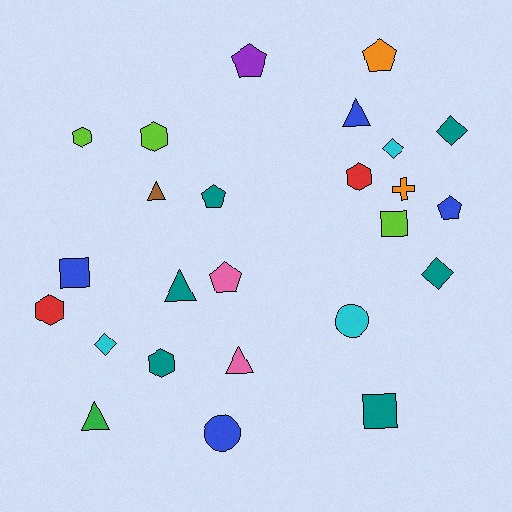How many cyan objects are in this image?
There are 3 cyan objects.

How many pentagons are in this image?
There are 5 pentagons.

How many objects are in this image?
There are 25 objects.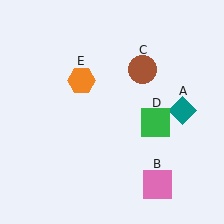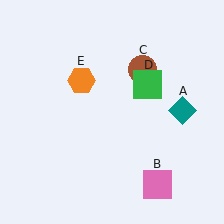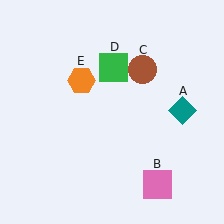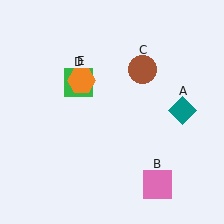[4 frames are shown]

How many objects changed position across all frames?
1 object changed position: green square (object D).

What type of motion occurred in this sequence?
The green square (object D) rotated counterclockwise around the center of the scene.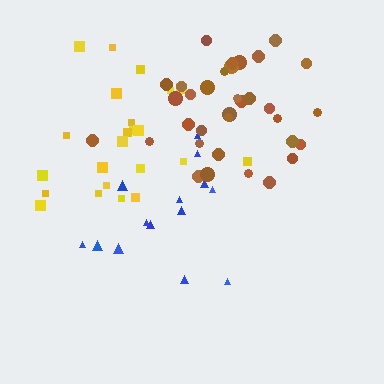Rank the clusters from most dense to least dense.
brown, yellow, blue.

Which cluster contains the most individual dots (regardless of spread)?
Brown (34).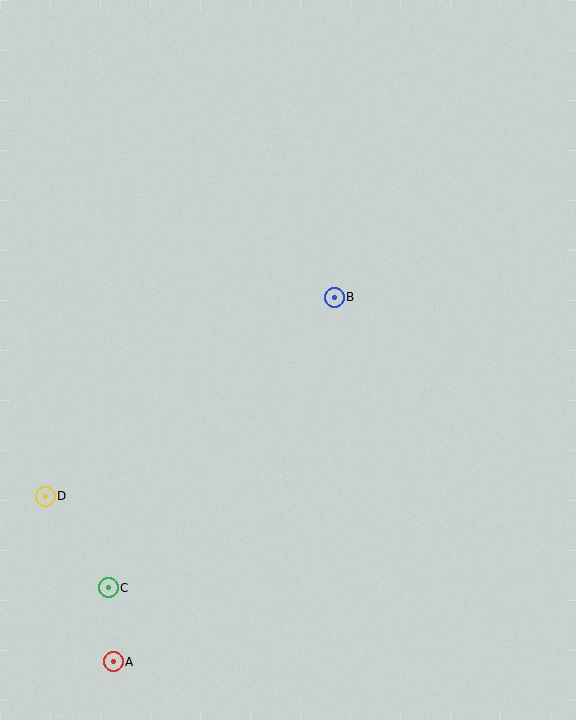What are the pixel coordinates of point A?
Point A is at (113, 662).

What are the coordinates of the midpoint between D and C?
The midpoint between D and C is at (77, 542).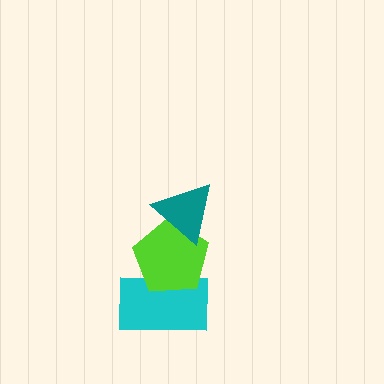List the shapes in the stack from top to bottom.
From top to bottom: the teal triangle, the lime pentagon, the cyan rectangle.